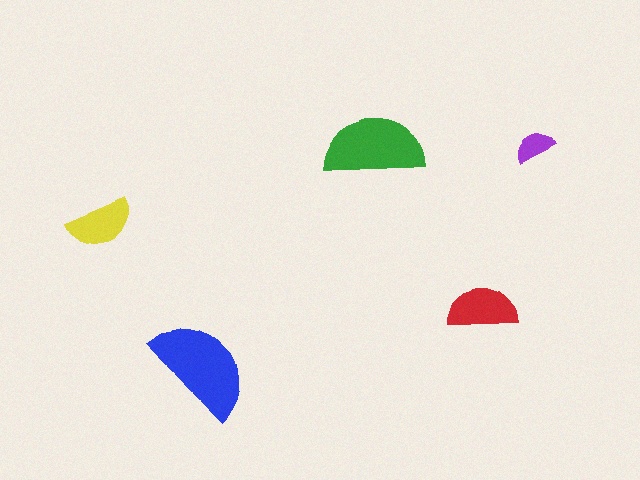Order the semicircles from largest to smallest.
the blue one, the green one, the red one, the yellow one, the purple one.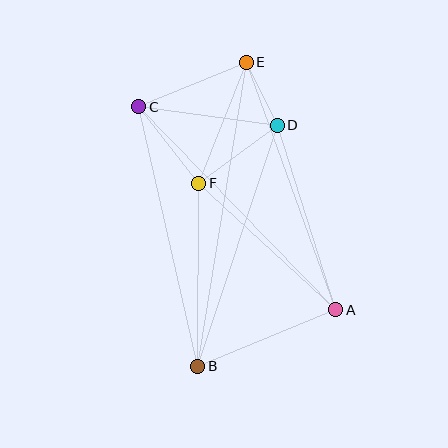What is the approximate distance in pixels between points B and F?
The distance between B and F is approximately 183 pixels.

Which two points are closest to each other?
Points D and E are closest to each other.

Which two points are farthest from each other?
Points B and E are farthest from each other.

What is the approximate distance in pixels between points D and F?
The distance between D and F is approximately 98 pixels.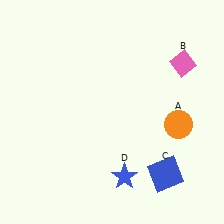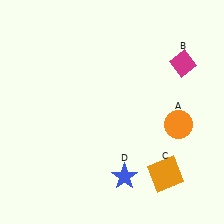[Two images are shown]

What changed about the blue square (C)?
In Image 1, C is blue. In Image 2, it changed to orange.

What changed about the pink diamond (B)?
In Image 1, B is pink. In Image 2, it changed to magenta.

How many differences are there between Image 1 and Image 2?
There are 2 differences between the two images.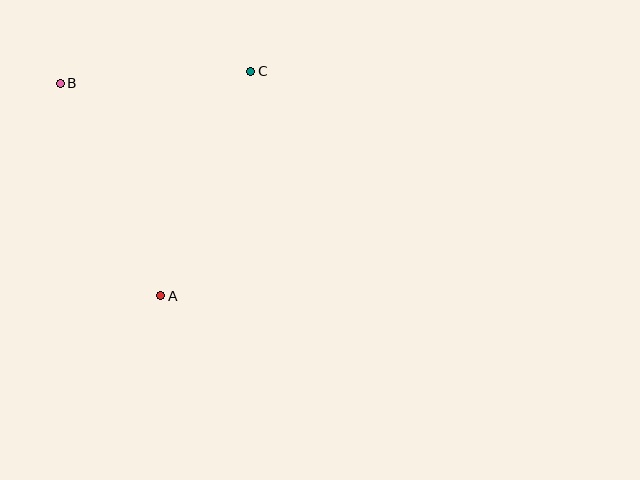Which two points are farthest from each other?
Points A and C are farthest from each other.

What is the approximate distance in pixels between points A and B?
The distance between A and B is approximately 235 pixels.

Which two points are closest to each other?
Points B and C are closest to each other.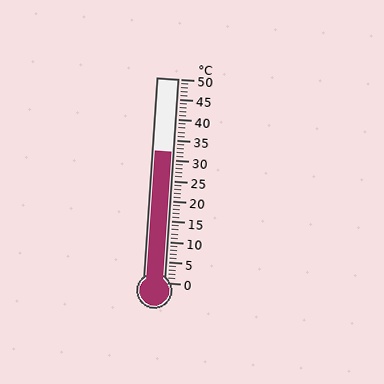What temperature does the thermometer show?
The thermometer shows approximately 32°C.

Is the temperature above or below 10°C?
The temperature is above 10°C.